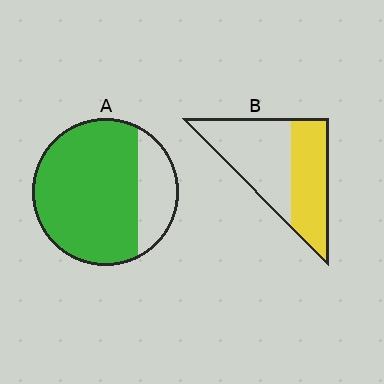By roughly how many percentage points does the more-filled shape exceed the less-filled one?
By roughly 30 percentage points (A over B).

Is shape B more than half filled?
No.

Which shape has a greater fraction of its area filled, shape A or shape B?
Shape A.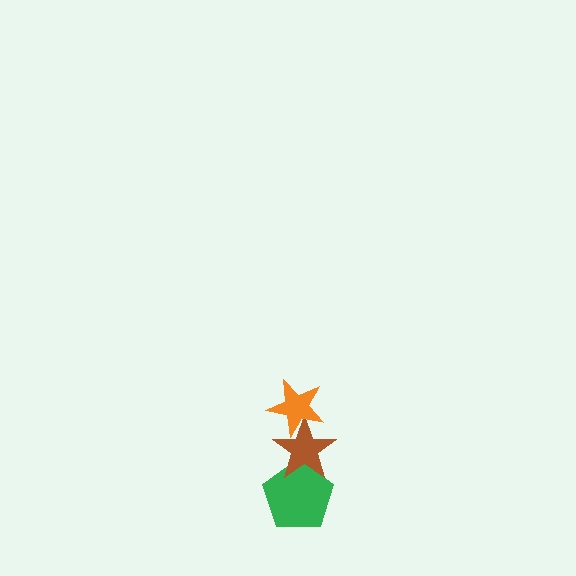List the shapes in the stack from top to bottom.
From top to bottom: the orange star, the brown star, the green pentagon.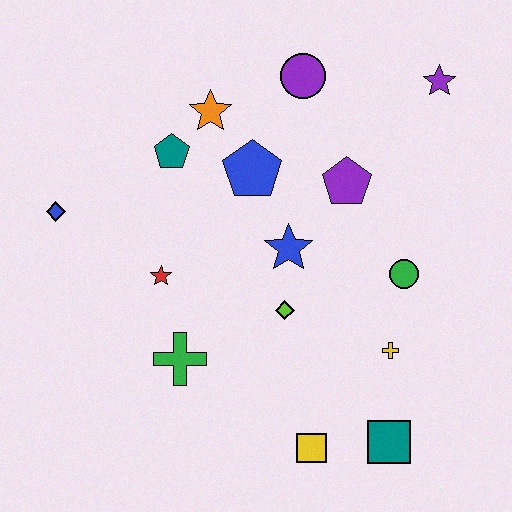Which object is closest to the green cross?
The red star is closest to the green cross.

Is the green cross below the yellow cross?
Yes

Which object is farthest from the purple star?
The blue diamond is farthest from the purple star.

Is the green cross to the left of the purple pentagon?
Yes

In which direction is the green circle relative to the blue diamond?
The green circle is to the right of the blue diamond.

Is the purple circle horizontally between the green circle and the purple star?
No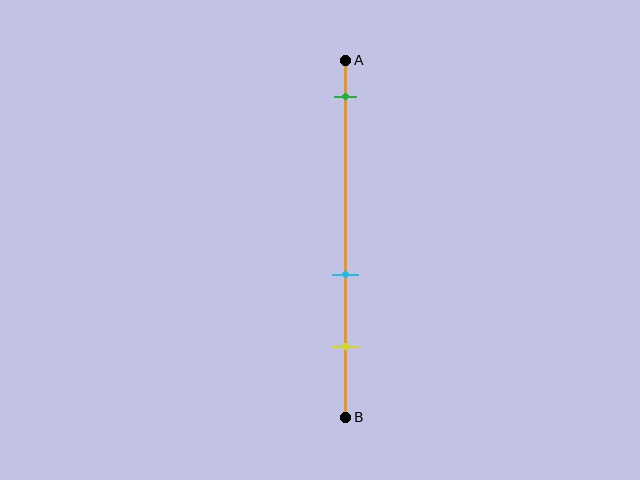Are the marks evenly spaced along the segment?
No, the marks are not evenly spaced.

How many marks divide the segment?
There are 3 marks dividing the segment.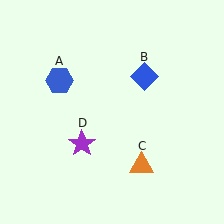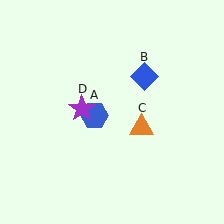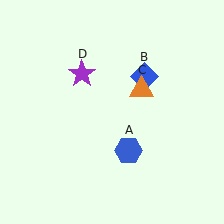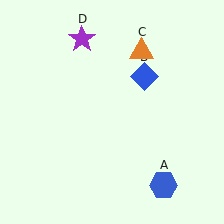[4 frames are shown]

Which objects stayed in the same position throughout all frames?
Blue diamond (object B) remained stationary.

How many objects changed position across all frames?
3 objects changed position: blue hexagon (object A), orange triangle (object C), purple star (object D).